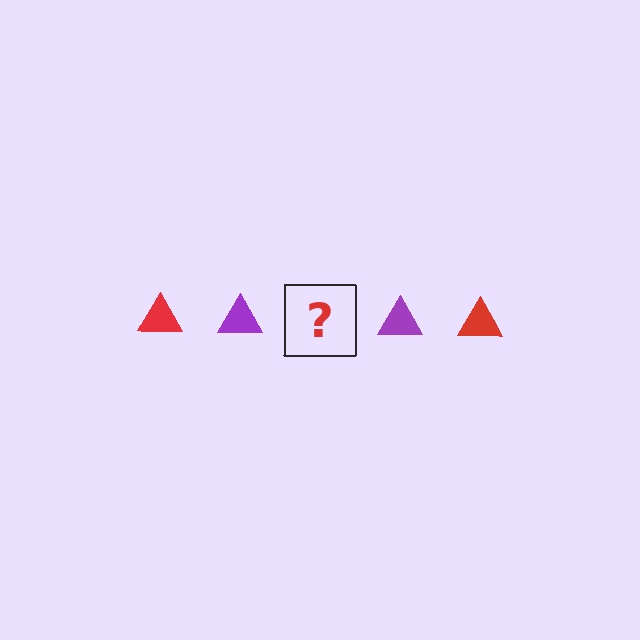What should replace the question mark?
The question mark should be replaced with a red triangle.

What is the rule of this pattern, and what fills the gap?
The rule is that the pattern cycles through red, purple triangles. The gap should be filled with a red triangle.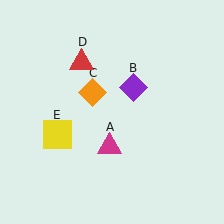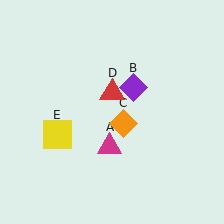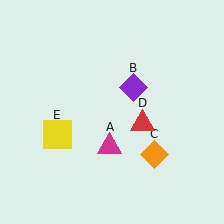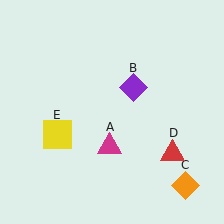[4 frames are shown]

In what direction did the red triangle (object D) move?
The red triangle (object D) moved down and to the right.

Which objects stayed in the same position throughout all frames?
Magenta triangle (object A) and purple diamond (object B) and yellow square (object E) remained stationary.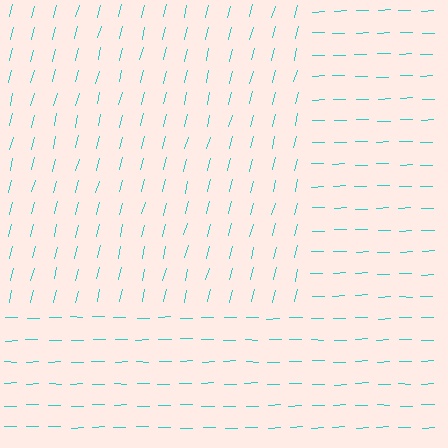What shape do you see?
I see a rectangle.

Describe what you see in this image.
The image is filled with small cyan line segments. A rectangle region in the image has lines oriented differently from the surrounding lines, creating a visible texture boundary.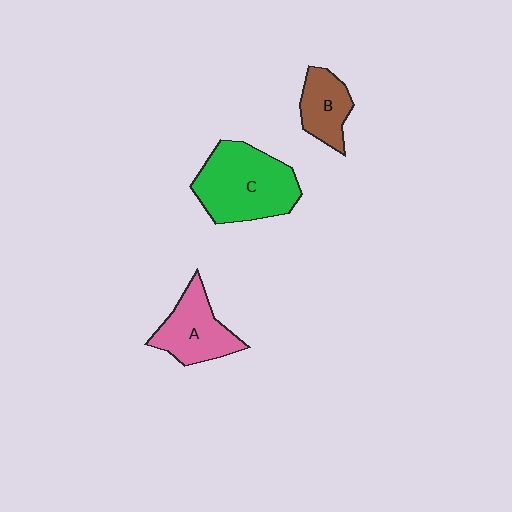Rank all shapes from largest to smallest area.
From largest to smallest: C (green), A (pink), B (brown).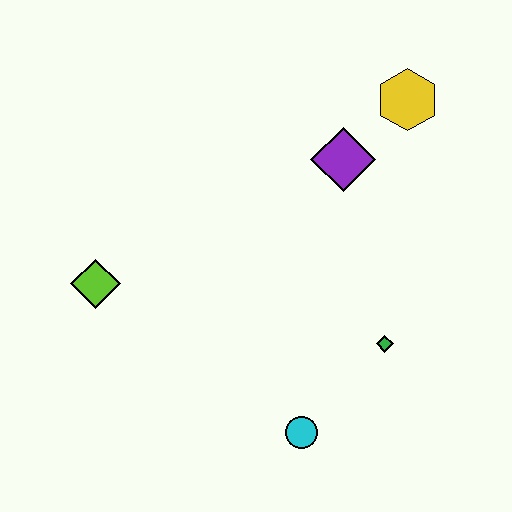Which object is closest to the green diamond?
The cyan circle is closest to the green diamond.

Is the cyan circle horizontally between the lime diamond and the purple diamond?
Yes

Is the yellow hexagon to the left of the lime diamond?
No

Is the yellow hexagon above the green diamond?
Yes